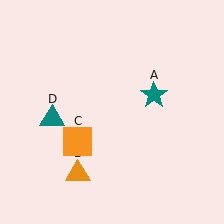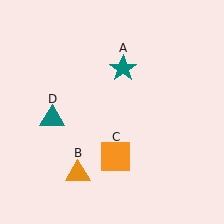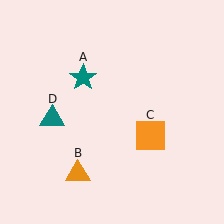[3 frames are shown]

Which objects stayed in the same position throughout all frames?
Orange triangle (object B) and teal triangle (object D) remained stationary.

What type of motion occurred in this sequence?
The teal star (object A), orange square (object C) rotated counterclockwise around the center of the scene.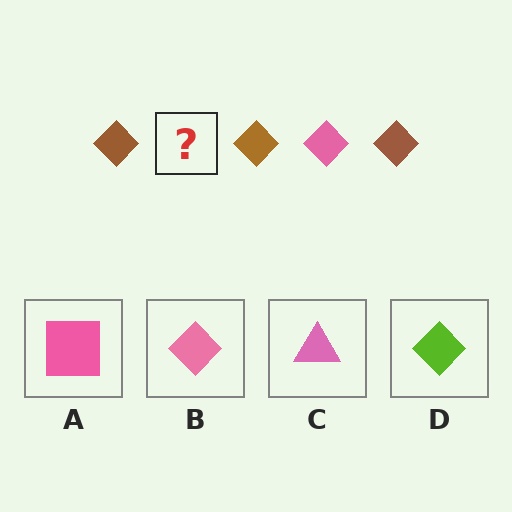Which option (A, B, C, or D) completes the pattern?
B.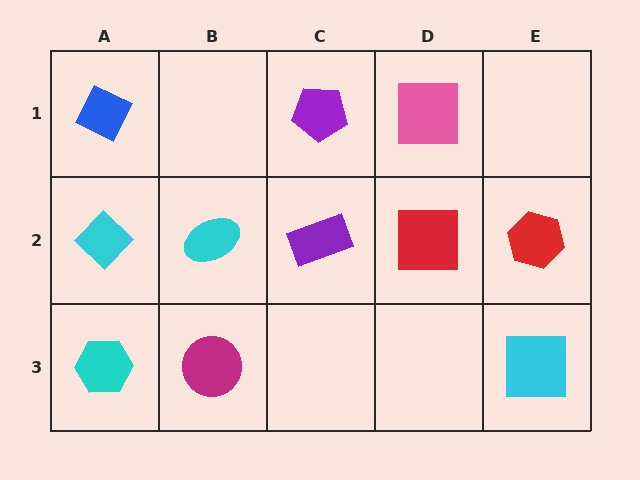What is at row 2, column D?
A red square.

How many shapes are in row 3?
3 shapes.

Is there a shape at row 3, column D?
No, that cell is empty.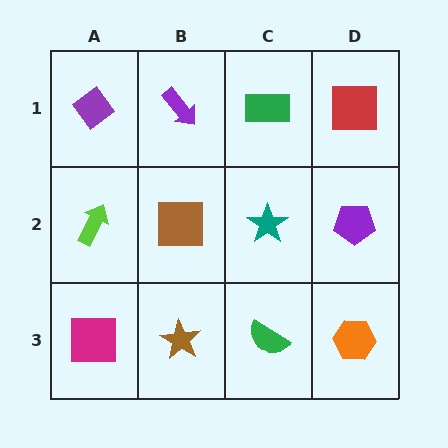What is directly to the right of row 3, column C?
An orange hexagon.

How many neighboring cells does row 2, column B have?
4.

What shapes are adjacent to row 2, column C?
A green rectangle (row 1, column C), a green semicircle (row 3, column C), a brown square (row 2, column B), a purple pentagon (row 2, column D).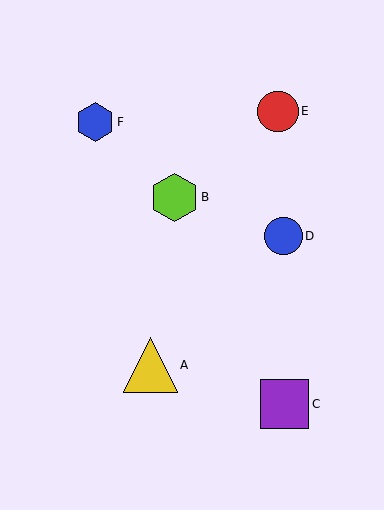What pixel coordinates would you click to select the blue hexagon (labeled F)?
Click at (95, 122) to select the blue hexagon F.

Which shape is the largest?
The yellow triangle (labeled A) is the largest.